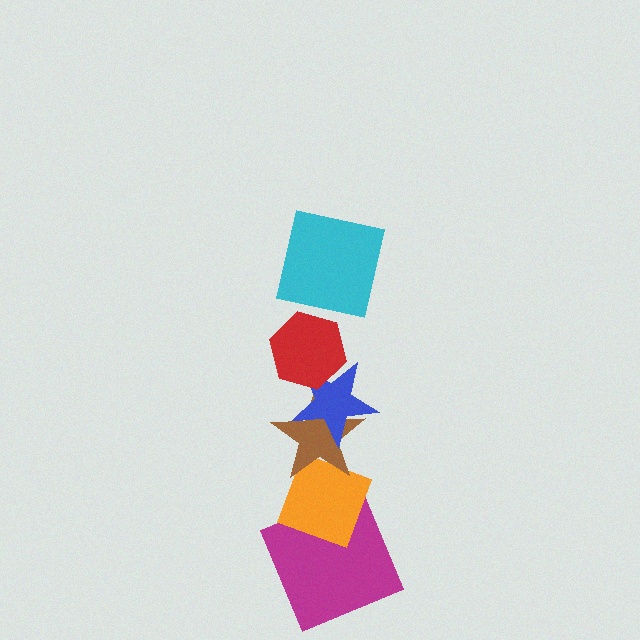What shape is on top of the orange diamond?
The brown star is on top of the orange diamond.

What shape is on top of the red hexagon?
The cyan square is on top of the red hexagon.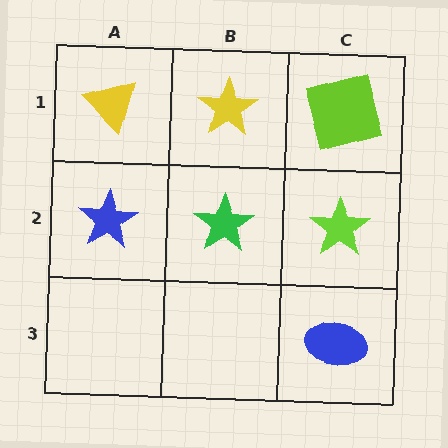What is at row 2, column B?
A green star.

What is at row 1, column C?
A lime square.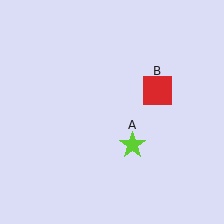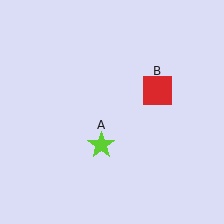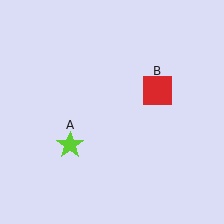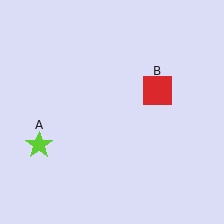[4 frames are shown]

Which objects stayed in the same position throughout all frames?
Red square (object B) remained stationary.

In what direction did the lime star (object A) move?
The lime star (object A) moved left.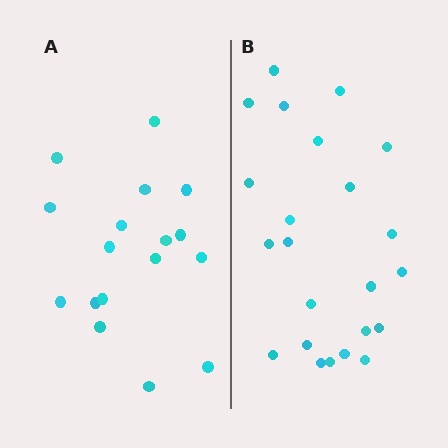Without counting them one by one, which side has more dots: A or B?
Region B (the right region) has more dots.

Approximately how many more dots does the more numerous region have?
Region B has about 6 more dots than region A.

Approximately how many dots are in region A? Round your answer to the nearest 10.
About 20 dots. (The exact count is 17, which rounds to 20.)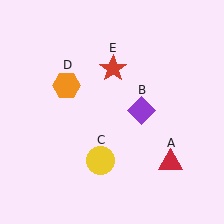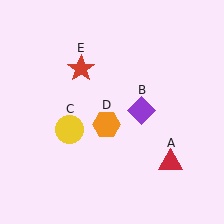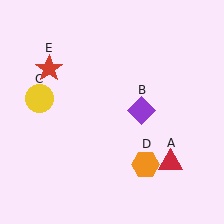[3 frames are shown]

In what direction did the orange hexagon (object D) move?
The orange hexagon (object D) moved down and to the right.